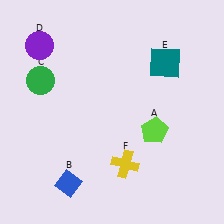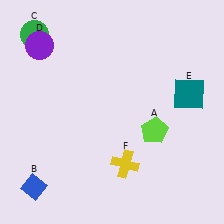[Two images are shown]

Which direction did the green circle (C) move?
The green circle (C) moved up.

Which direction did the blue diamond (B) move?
The blue diamond (B) moved left.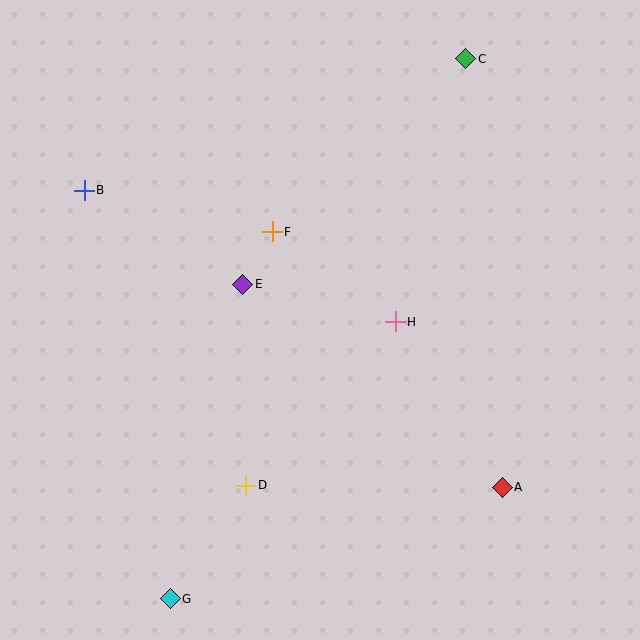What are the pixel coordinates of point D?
Point D is at (246, 485).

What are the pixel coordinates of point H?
Point H is at (395, 322).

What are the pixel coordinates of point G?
Point G is at (170, 599).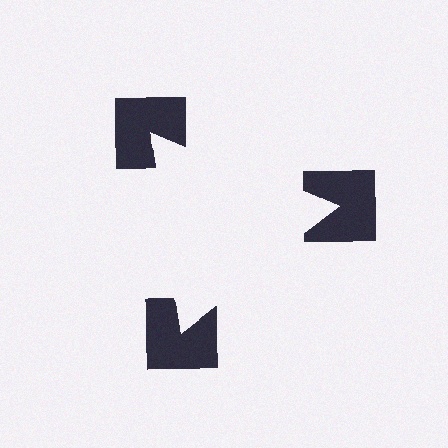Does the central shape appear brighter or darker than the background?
It typically appears slightly brighter than the background, even though no actual brightness change is drawn.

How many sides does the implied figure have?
3 sides.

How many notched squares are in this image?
There are 3 — one at each vertex of the illusory triangle.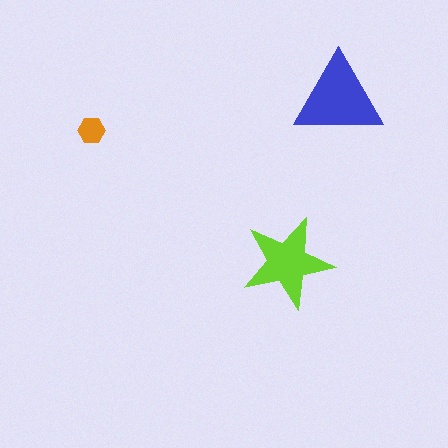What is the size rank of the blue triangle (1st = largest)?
1st.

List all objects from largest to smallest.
The blue triangle, the lime star, the orange hexagon.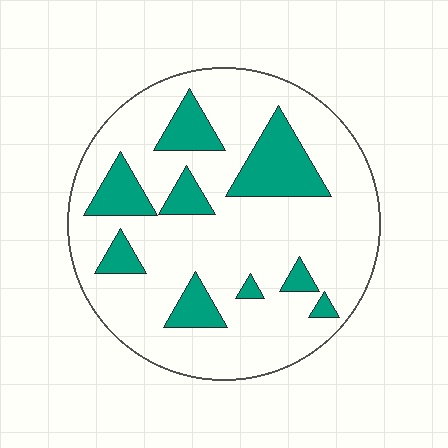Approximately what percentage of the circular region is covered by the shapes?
Approximately 20%.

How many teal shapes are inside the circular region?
9.